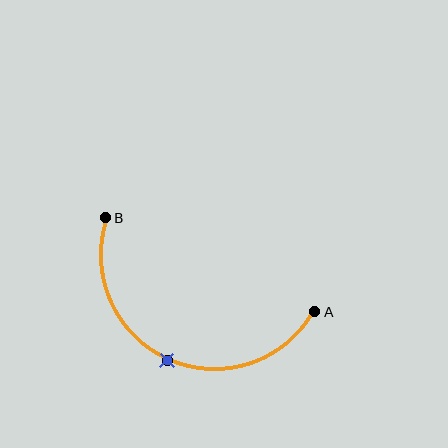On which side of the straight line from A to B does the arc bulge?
The arc bulges below the straight line connecting A and B.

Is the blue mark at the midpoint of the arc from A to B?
Yes. The blue mark lies on the arc at equal arc-length from both A and B — it is the arc midpoint.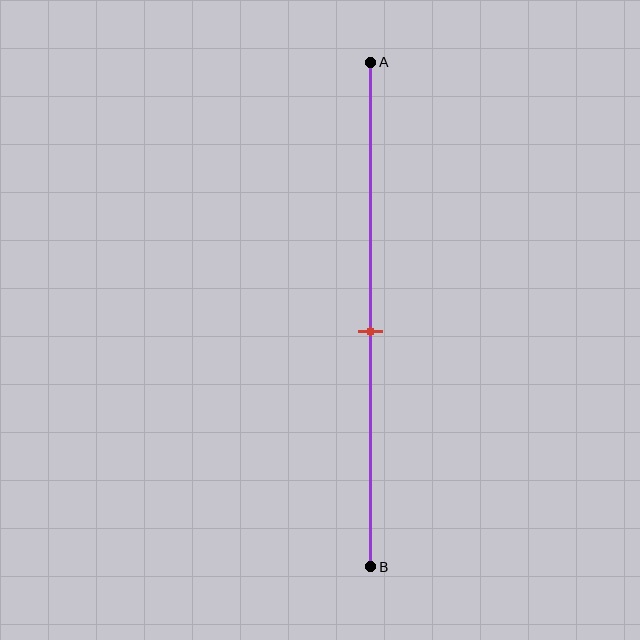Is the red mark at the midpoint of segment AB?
No, the mark is at about 55% from A, not at the 50% midpoint.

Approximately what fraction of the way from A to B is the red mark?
The red mark is approximately 55% of the way from A to B.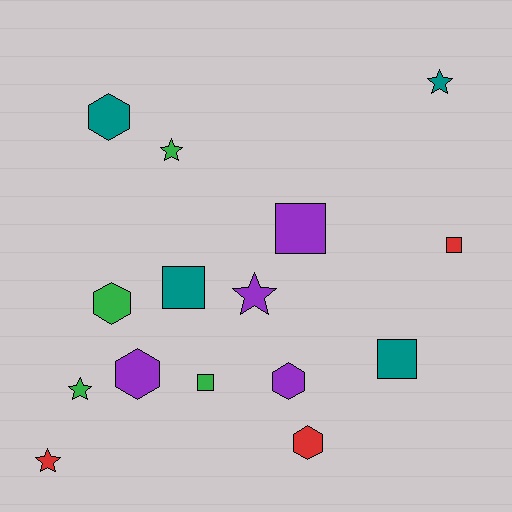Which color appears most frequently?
Green, with 4 objects.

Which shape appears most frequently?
Hexagon, with 5 objects.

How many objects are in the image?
There are 15 objects.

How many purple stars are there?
There is 1 purple star.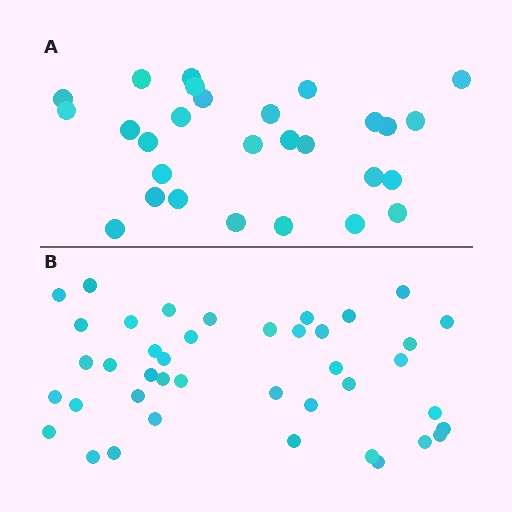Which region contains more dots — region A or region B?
Region B (the bottom region) has more dots.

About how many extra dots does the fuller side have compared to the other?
Region B has approximately 15 more dots than region A.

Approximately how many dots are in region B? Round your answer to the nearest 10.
About 40 dots. (The exact count is 41, which rounds to 40.)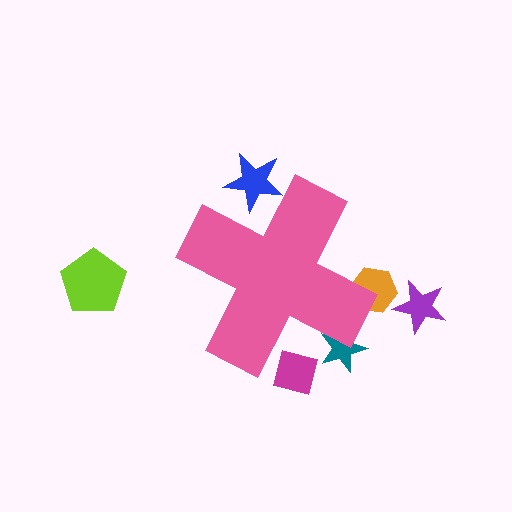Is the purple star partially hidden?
No, the purple star is fully visible.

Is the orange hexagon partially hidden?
Yes, the orange hexagon is partially hidden behind the pink cross.